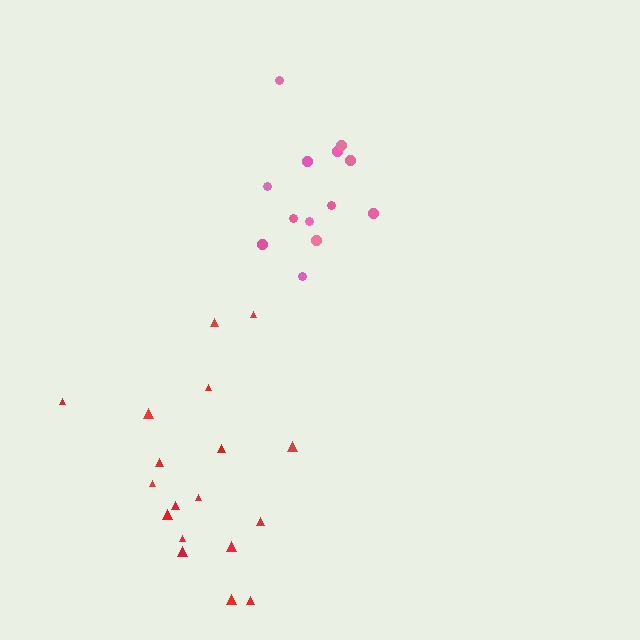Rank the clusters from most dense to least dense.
pink, red.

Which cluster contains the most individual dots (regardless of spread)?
Red (18).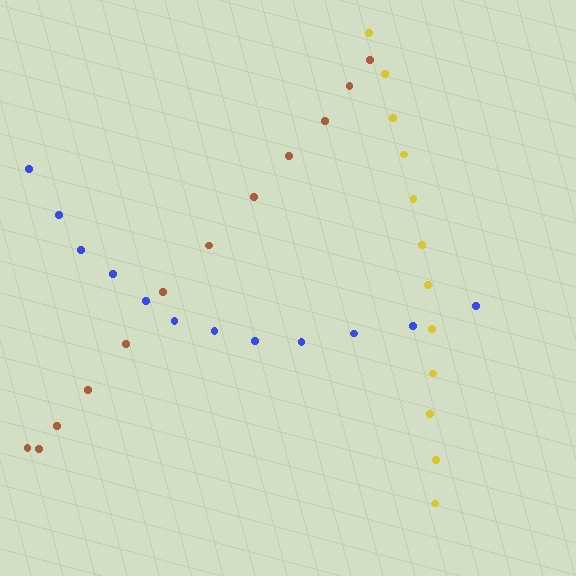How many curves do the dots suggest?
There are 3 distinct paths.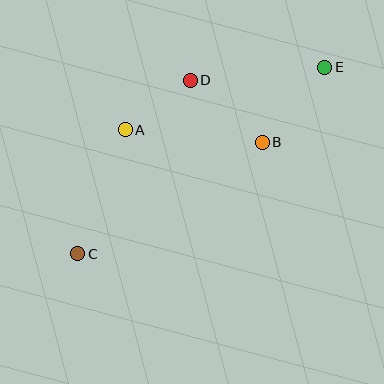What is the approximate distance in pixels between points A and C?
The distance between A and C is approximately 133 pixels.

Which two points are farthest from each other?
Points C and E are farthest from each other.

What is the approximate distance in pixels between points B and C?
The distance between B and C is approximately 216 pixels.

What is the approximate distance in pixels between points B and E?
The distance between B and E is approximately 98 pixels.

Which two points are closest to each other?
Points A and D are closest to each other.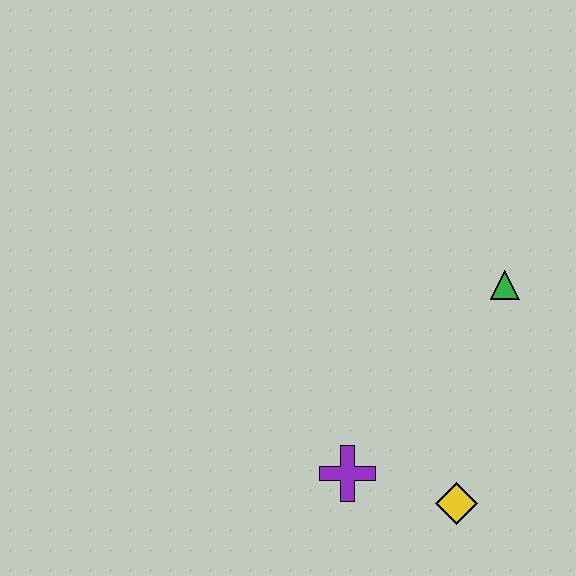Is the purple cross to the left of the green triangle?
Yes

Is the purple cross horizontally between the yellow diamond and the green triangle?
No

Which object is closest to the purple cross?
The yellow diamond is closest to the purple cross.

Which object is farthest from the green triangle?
The purple cross is farthest from the green triangle.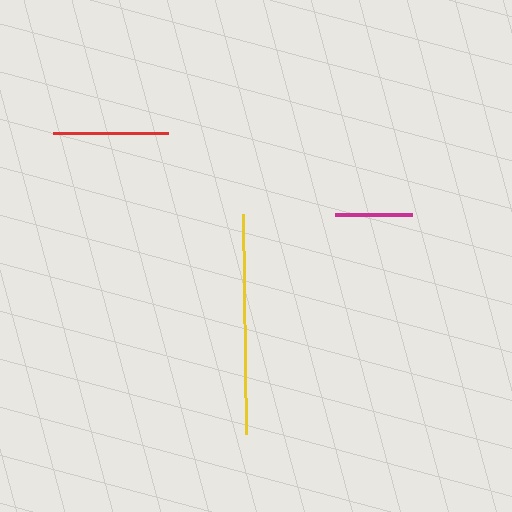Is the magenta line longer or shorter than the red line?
The red line is longer than the magenta line.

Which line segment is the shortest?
The magenta line is the shortest at approximately 78 pixels.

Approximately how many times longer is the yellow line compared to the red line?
The yellow line is approximately 1.9 times the length of the red line.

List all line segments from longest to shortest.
From longest to shortest: yellow, red, magenta.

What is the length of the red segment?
The red segment is approximately 115 pixels long.